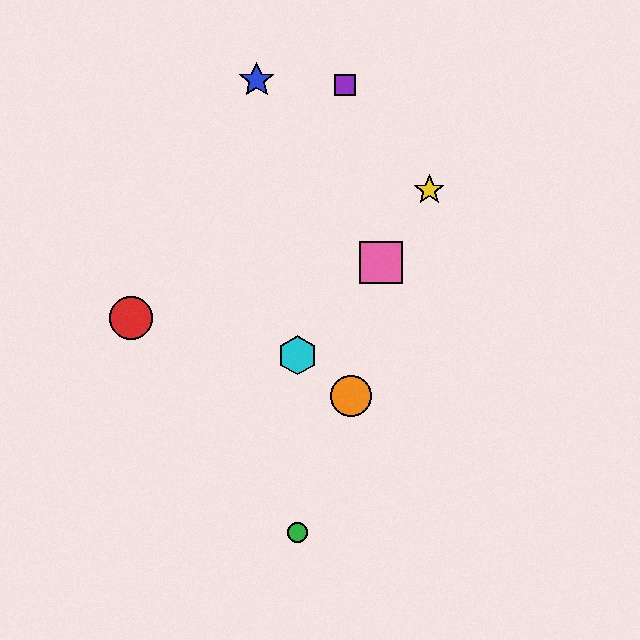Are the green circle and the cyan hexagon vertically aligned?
Yes, both are at x≈297.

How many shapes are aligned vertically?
2 shapes (the green circle, the cyan hexagon) are aligned vertically.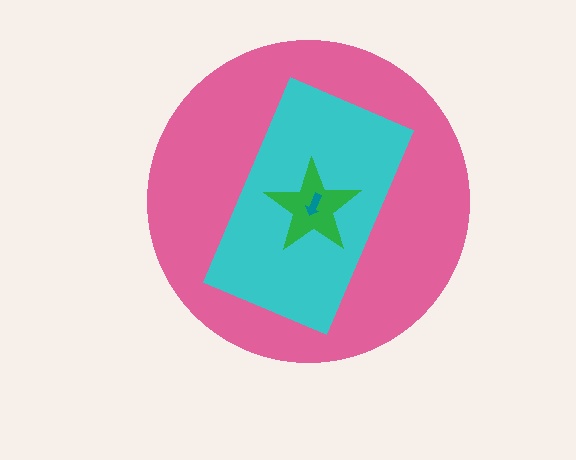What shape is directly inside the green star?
The teal arrow.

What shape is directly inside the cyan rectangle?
The green star.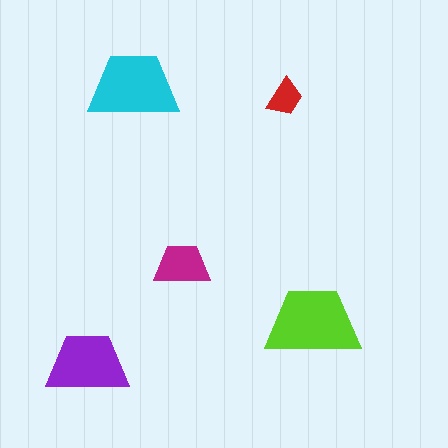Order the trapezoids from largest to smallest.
the lime one, the cyan one, the purple one, the magenta one, the red one.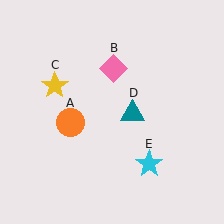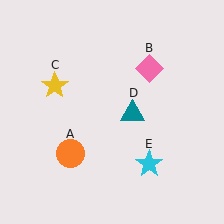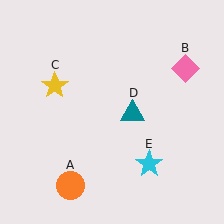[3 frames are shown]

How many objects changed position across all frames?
2 objects changed position: orange circle (object A), pink diamond (object B).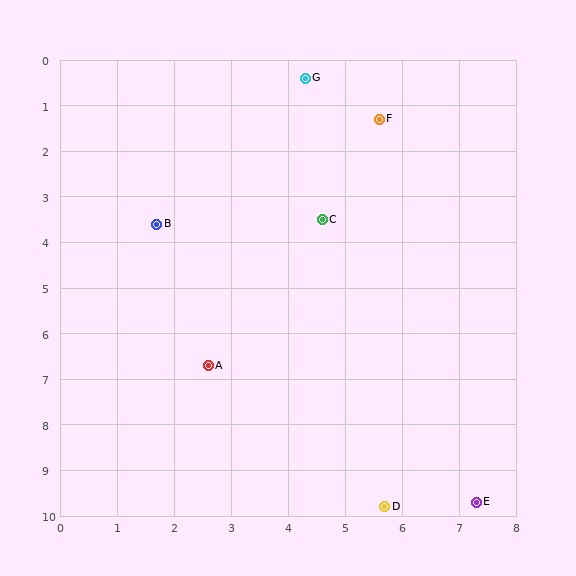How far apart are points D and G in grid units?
Points D and G are about 9.5 grid units apart.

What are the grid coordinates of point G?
Point G is at approximately (4.3, 0.4).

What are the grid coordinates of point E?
Point E is at approximately (7.3, 9.7).